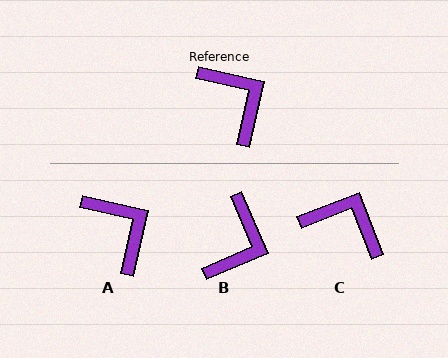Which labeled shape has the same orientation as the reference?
A.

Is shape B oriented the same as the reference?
No, it is off by about 54 degrees.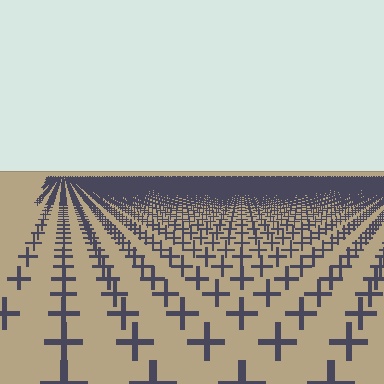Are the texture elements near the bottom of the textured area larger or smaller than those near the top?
Larger. Near the bottom, elements are closer to the viewer and appear at a bigger on-screen size.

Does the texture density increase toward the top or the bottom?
Density increases toward the top.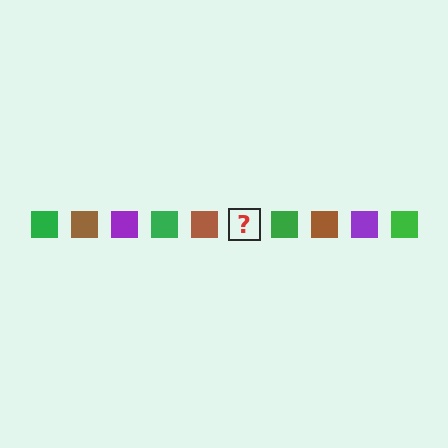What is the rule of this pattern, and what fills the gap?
The rule is that the pattern cycles through green, brown, purple squares. The gap should be filled with a purple square.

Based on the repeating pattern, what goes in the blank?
The blank should be a purple square.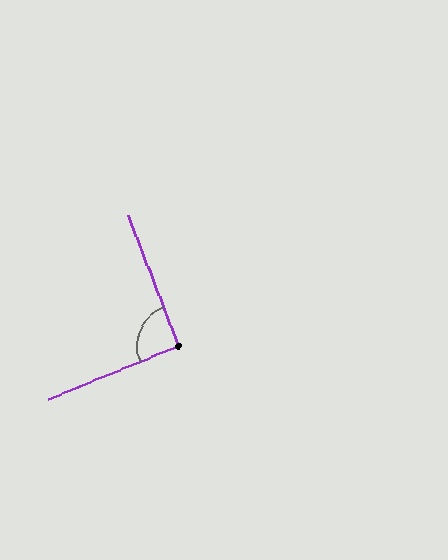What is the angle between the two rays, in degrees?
Approximately 91 degrees.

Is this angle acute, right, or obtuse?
It is approximately a right angle.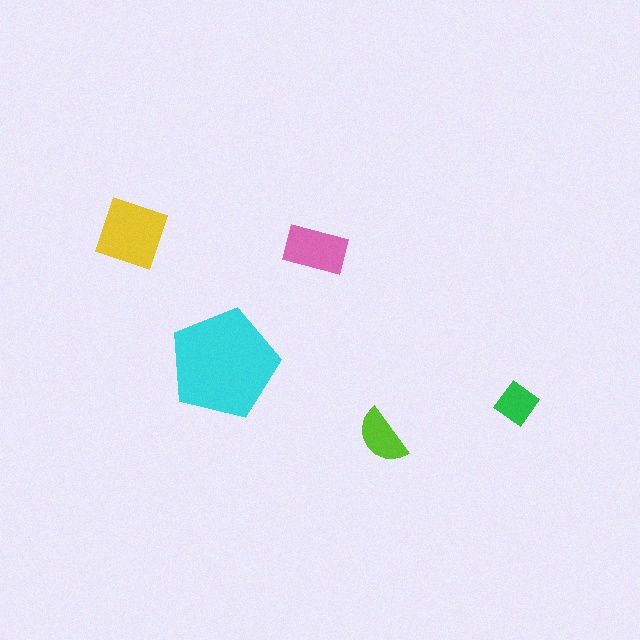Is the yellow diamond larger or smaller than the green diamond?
Larger.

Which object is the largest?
The cyan pentagon.